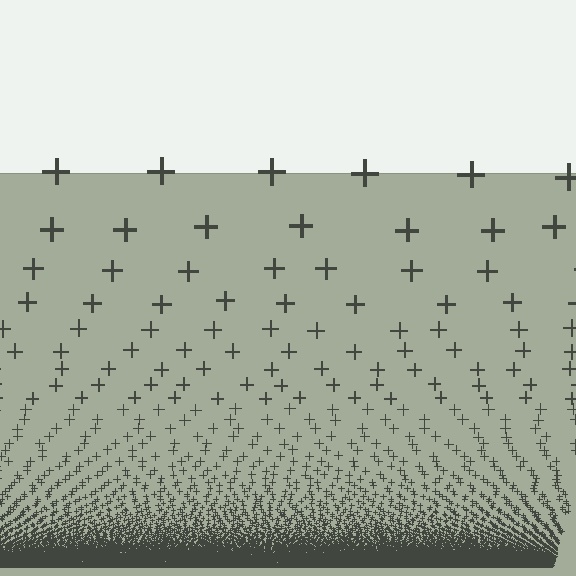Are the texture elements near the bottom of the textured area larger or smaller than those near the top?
Smaller. The gradient is inverted — elements near the bottom are smaller and denser.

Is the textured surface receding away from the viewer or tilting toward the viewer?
The surface appears to tilt toward the viewer. Texture elements get larger and sparser toward the top.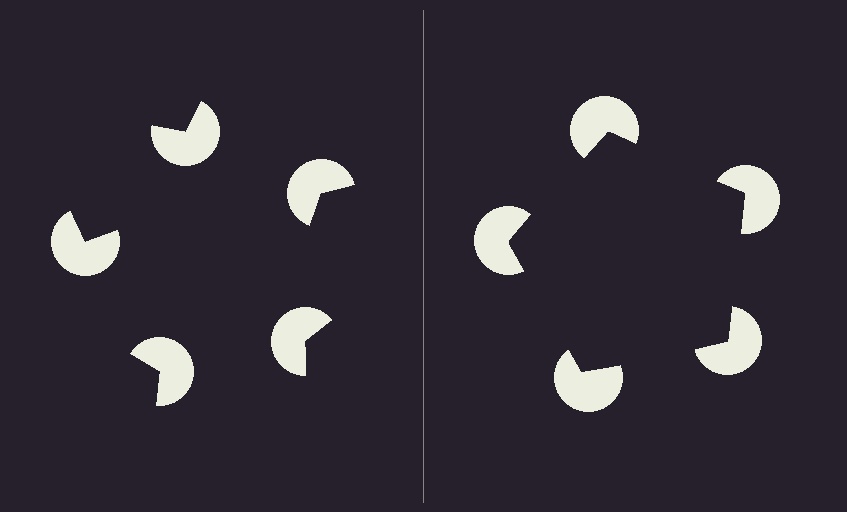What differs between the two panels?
The pac-man discs are positioned identically on both sides; only the wedge orientations differ. On the right they align to a pentagon; on the left they are misaligned.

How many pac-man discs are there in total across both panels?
10 — 5 on each side.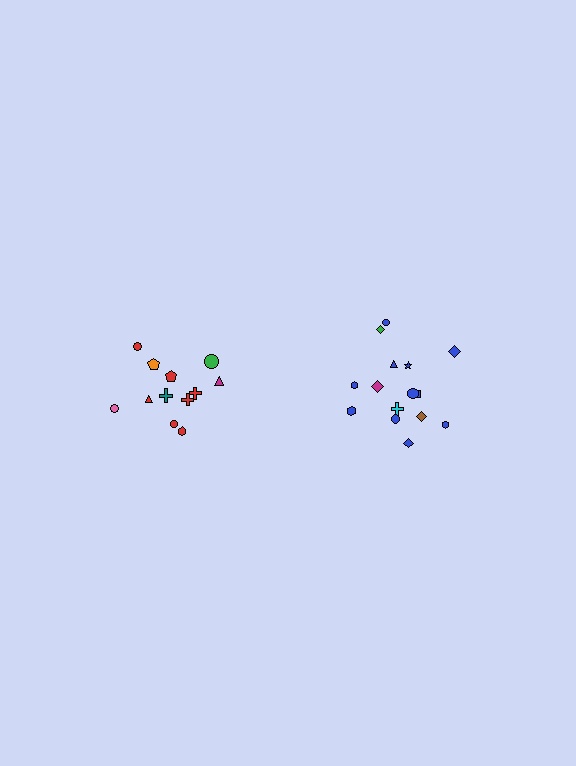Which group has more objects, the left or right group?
The right group.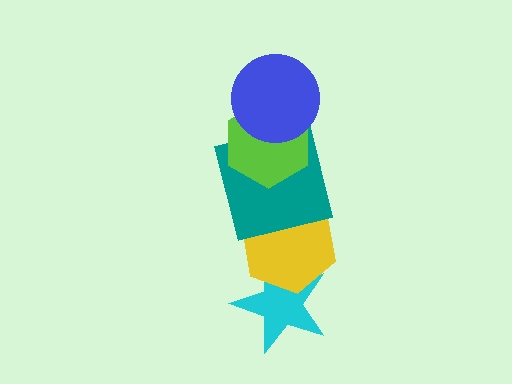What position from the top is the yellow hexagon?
The yellow hexagon is 4th from the top.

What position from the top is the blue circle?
The blue circle is 1st from the top.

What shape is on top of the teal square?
The lime hexagon is on top of the teal square.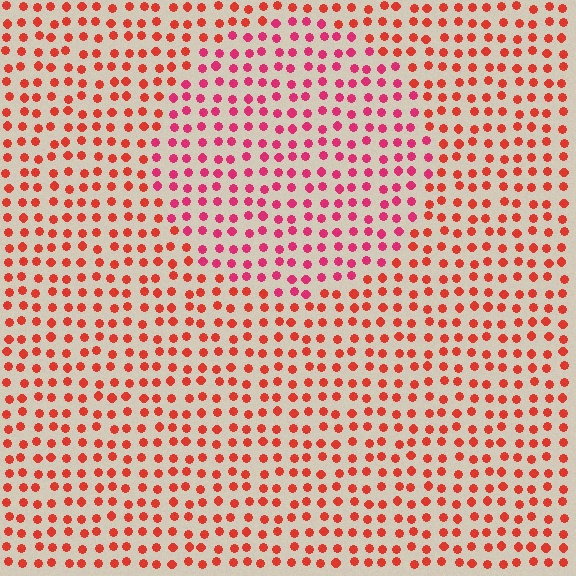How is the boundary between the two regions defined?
The boundary is defined purely by a slight shift in hue (about 28 degrees). Spacing, size, and orientation are identical on both sides.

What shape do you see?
I see a circle.